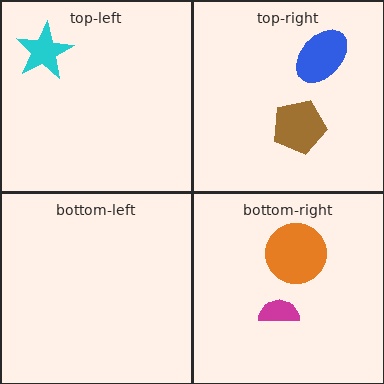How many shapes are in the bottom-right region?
2.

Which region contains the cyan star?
The top-left region.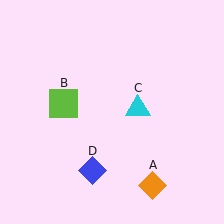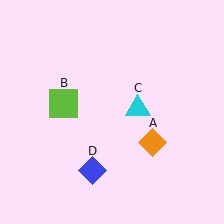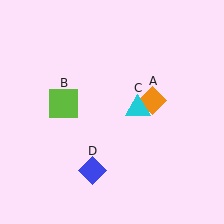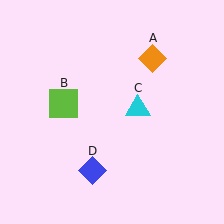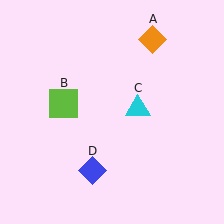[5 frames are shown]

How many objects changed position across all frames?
1 object changed position: orange diamond (object A).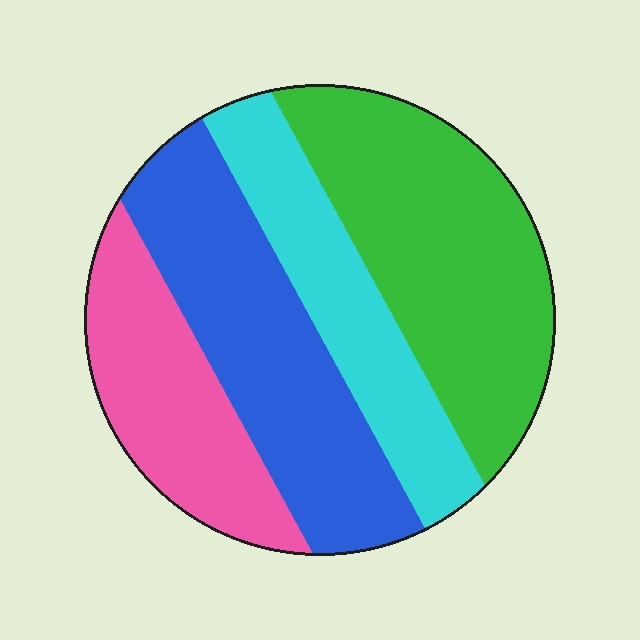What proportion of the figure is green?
Green covers 32% of the figure.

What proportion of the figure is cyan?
Cyan takes up about one fifth (1/5) of the figure.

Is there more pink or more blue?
Blue.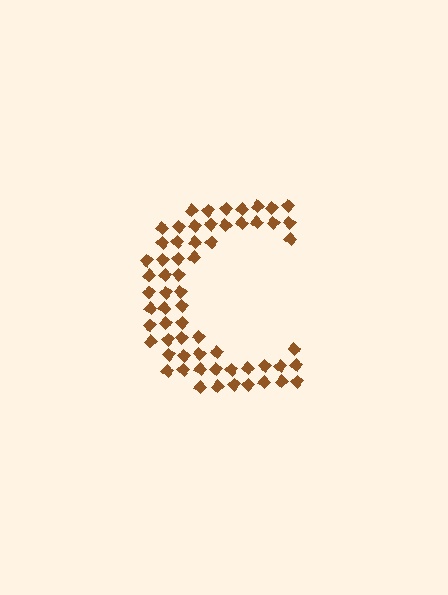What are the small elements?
The small elements are diamonds.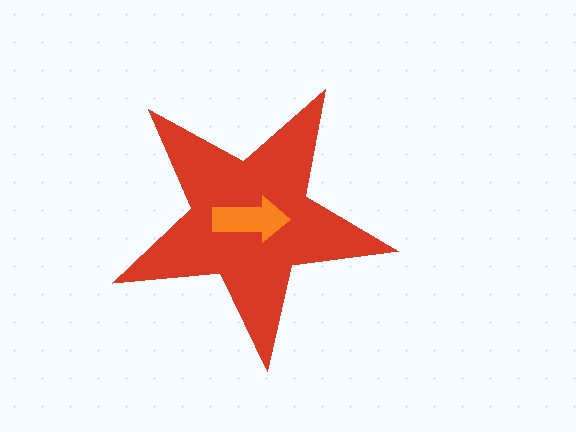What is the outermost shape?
The red star.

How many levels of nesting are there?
2.